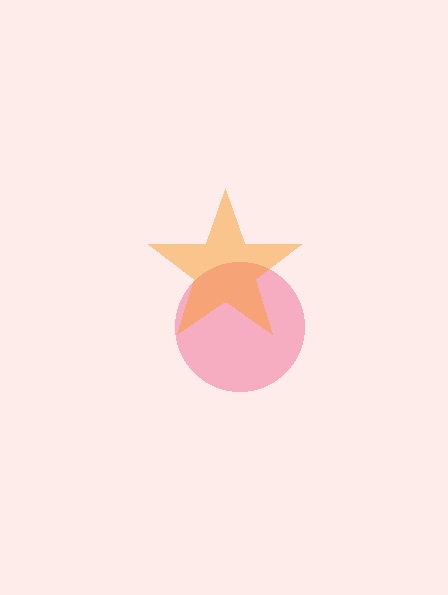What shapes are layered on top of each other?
The layered shapes are: a pink circle, an orange star.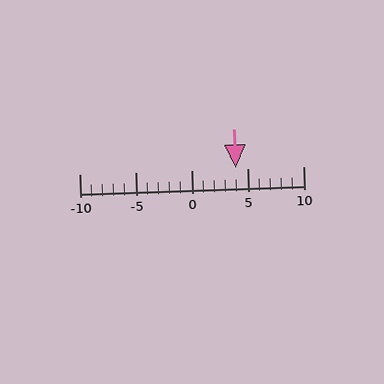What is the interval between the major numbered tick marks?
The major tick marks are spaced 5 units apart.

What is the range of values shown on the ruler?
The ruler shows values from -10 to 10.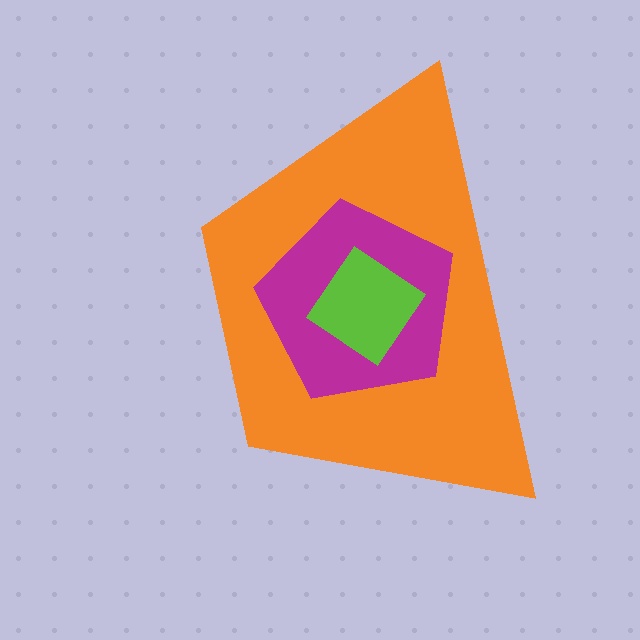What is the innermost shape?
The lime diamond.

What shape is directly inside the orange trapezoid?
The magenta pentagon.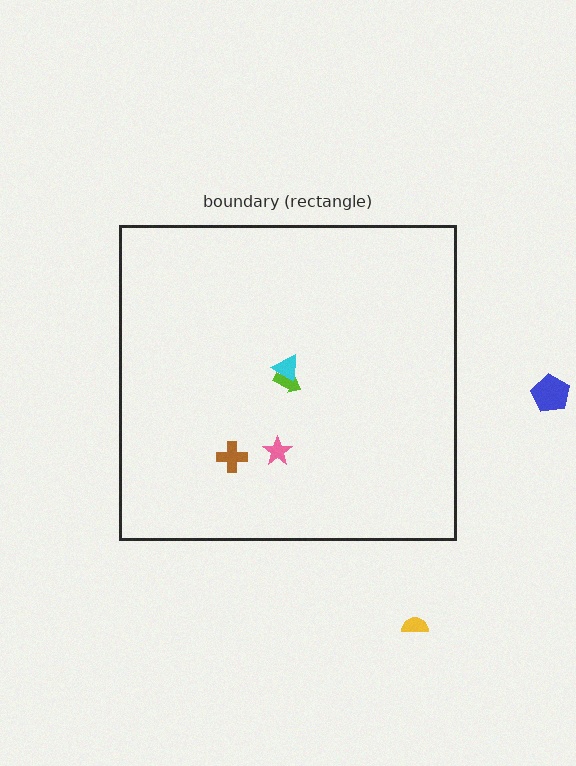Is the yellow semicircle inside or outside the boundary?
Outside.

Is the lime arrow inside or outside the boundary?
Inside.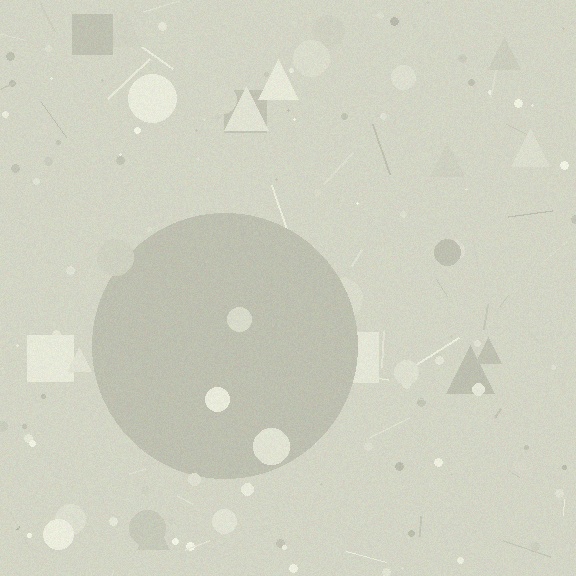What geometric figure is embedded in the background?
A circle is embedded in the background.